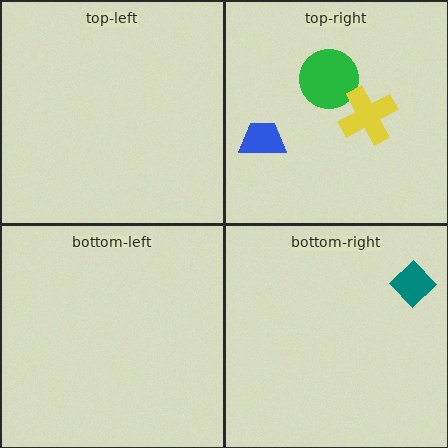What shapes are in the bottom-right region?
The teal diamond.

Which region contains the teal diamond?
The bottom-right region.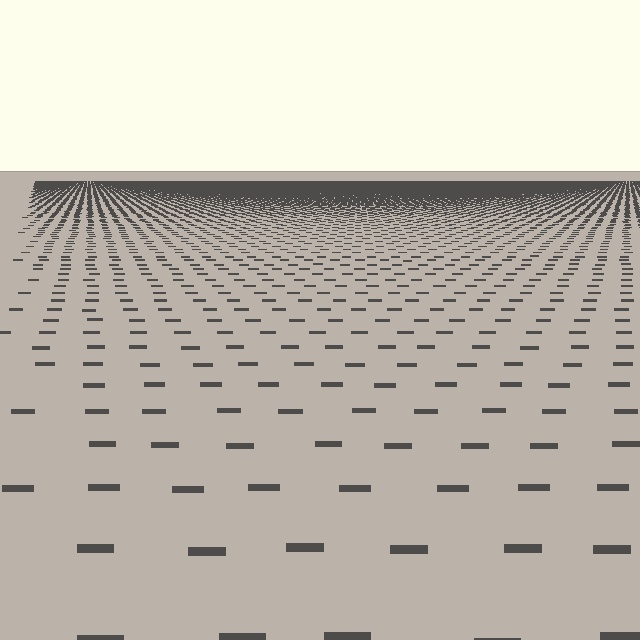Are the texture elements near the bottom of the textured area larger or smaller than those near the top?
Larger. Near the bottom, elements are closer to the viewer and appear at a bigger on-screen size.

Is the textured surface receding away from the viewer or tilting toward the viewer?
The surface is receding away from the viewer. Texture elements get smaller and denser toward the top.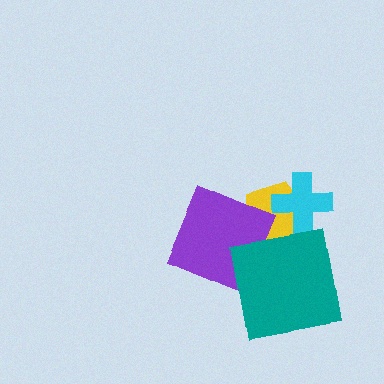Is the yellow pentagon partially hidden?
Yes, it is partially covered by another shape.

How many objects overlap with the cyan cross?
1 object overlaps with the cyan cross.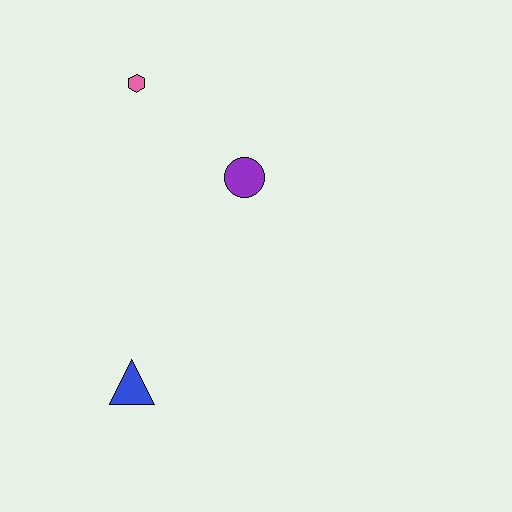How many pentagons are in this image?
There are no pentagons.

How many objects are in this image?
There are 3 objects.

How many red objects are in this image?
There are no red objects.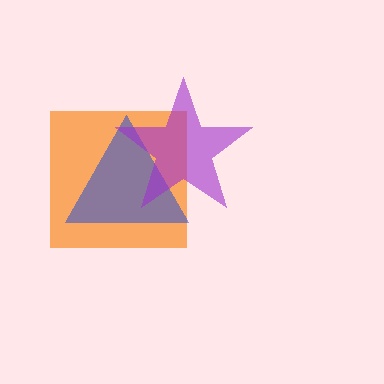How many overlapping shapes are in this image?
There are 3 overlapping shapes in the image.